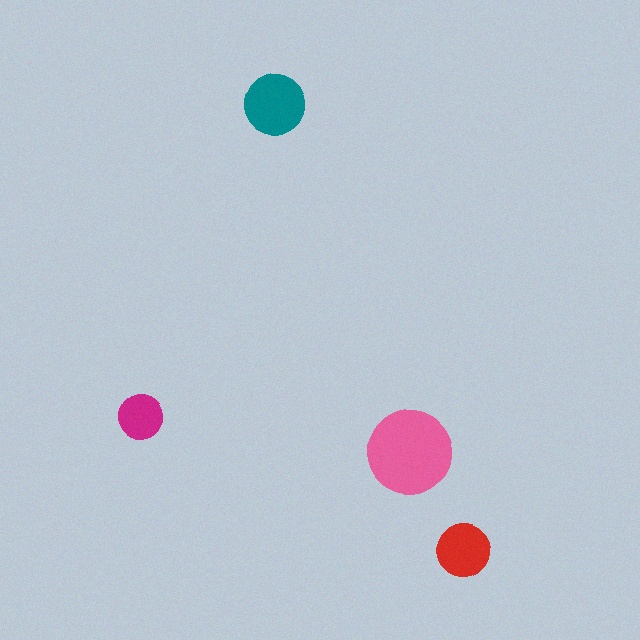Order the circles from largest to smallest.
the pink one, the teal one, the red one, the magenta one.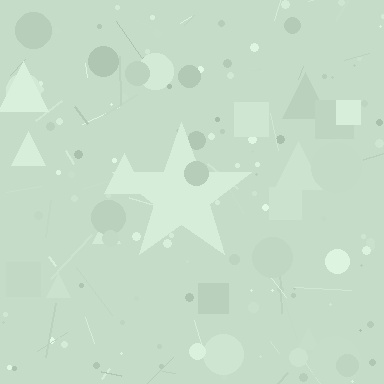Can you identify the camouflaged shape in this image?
The camouflaged shape is a star.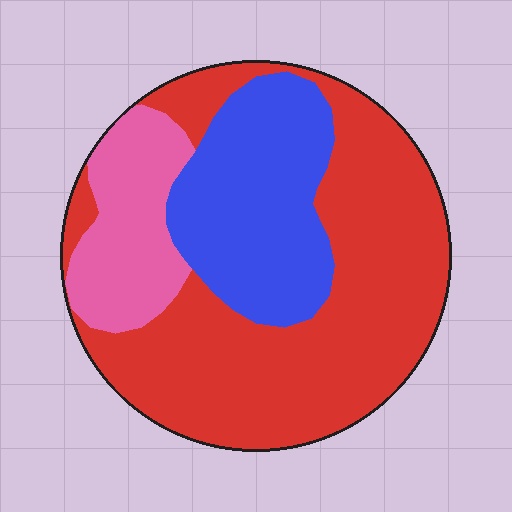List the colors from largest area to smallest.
From largest to smallest: red, blue, pink.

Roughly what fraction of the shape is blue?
Blue covers roughly 25% of the shape.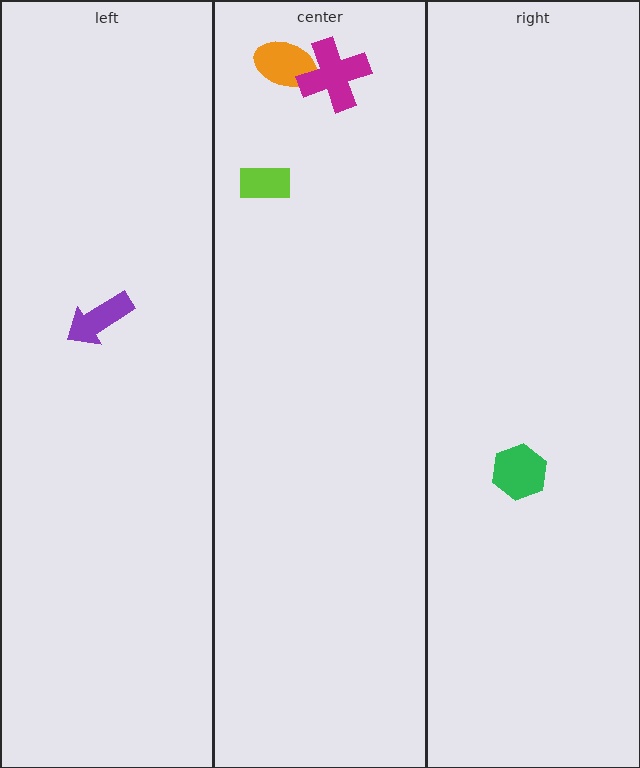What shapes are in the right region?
The green hexagon.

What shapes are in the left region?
The purple arrow.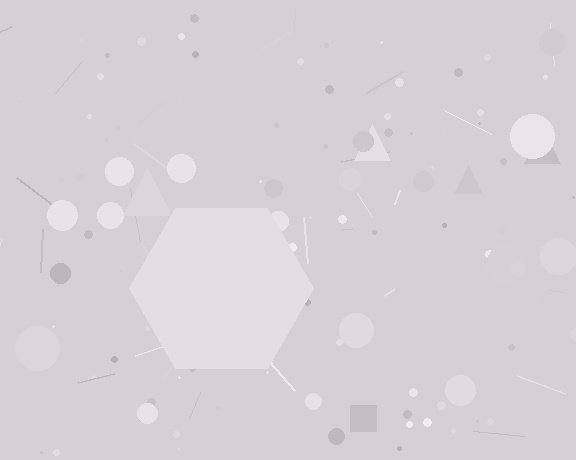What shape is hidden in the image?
A hexagon is hidden in the image.